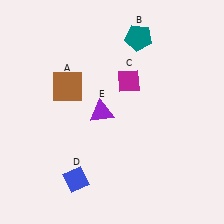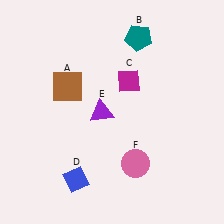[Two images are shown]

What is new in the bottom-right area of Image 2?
A pink circle (F) was added in the bottom-right area of Image 2.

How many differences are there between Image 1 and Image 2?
There is 1 difference between the two images.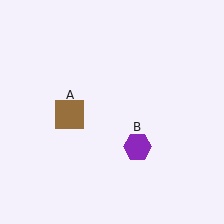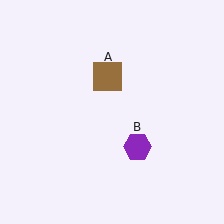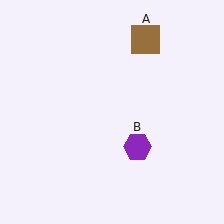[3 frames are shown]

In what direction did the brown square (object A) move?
The brown square (object A) moved up and to the right.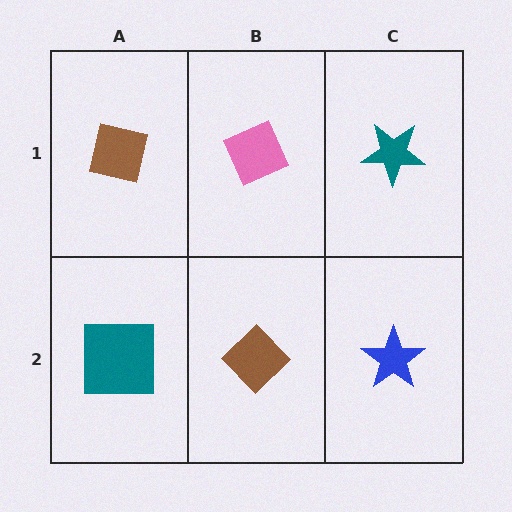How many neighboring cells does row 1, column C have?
2.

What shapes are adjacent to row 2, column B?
A pink diamond (row 1, column B), a teal square (row 2, column A), a blue star (row 2, column C).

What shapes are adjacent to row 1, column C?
A blue star (row 2, column C), a pink diamond (row 1, column B).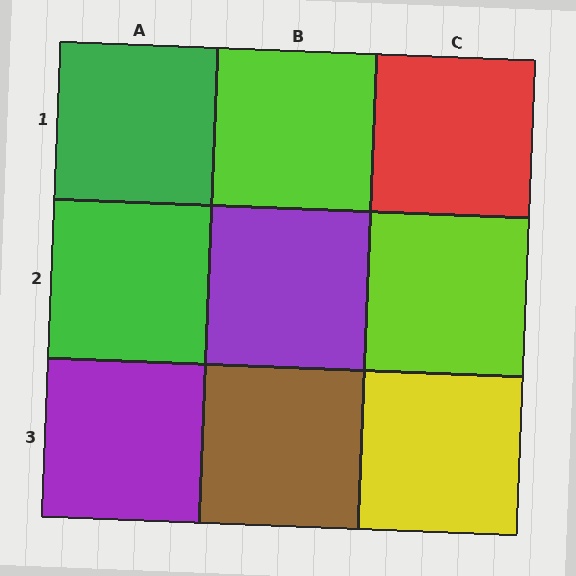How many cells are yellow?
1 cell is yellow.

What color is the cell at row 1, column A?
Green.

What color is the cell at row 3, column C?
Yellow.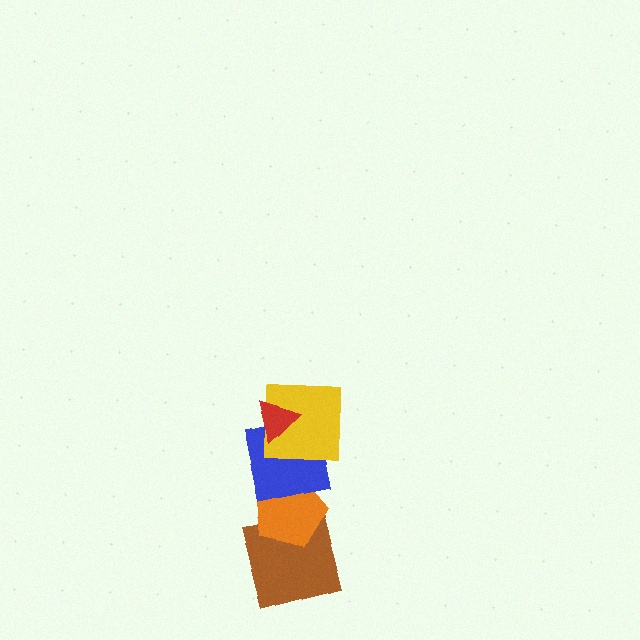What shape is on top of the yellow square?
The red triangle is on top of the yellow square.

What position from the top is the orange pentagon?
The orange pentagon is 4th from the top.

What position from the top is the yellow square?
The yellow square is 2nd from the top.